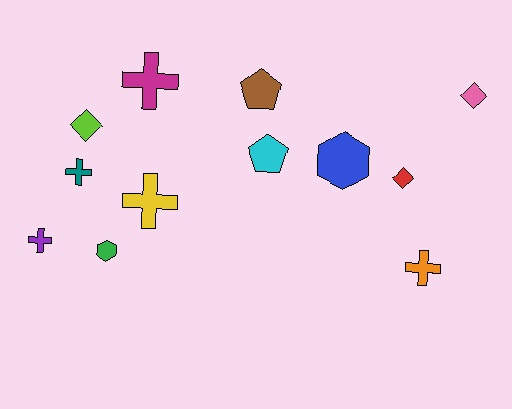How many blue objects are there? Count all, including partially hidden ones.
There is 1 blue object.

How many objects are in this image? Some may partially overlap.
There are 12 objects.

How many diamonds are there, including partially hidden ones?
There are 3 diamonds.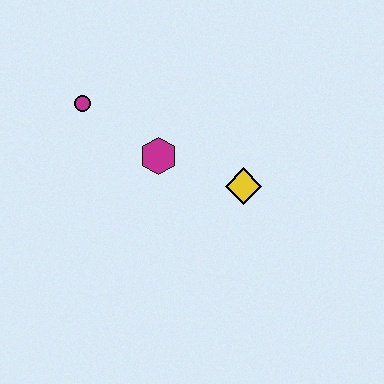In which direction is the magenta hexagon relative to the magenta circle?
The magenta hexagon is to the right of the magenta circle.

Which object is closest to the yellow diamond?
The magenta hexagon is closest to the yellow diamond.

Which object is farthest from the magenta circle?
The yellow diamond is farthest from the magenta circle.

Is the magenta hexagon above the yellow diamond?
Yes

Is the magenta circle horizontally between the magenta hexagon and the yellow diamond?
No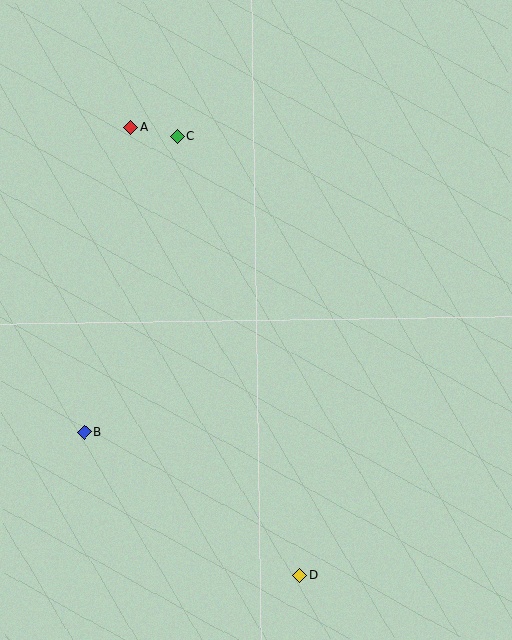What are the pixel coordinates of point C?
Point C is at (178, 136).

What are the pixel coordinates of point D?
Point D is at (300, 576).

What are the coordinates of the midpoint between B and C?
The midpoint between B and C is at (131, 284).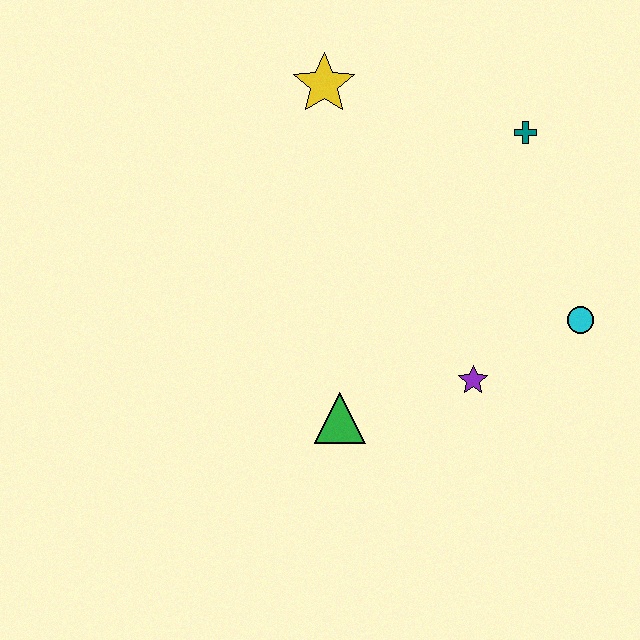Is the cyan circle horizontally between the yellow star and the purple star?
No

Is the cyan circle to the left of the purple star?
No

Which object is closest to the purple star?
The cyan circle is closest to the purple star.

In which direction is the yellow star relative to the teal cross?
The yellow star is to the left of the teal cross.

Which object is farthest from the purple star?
The yellow star is farthest from the purple star.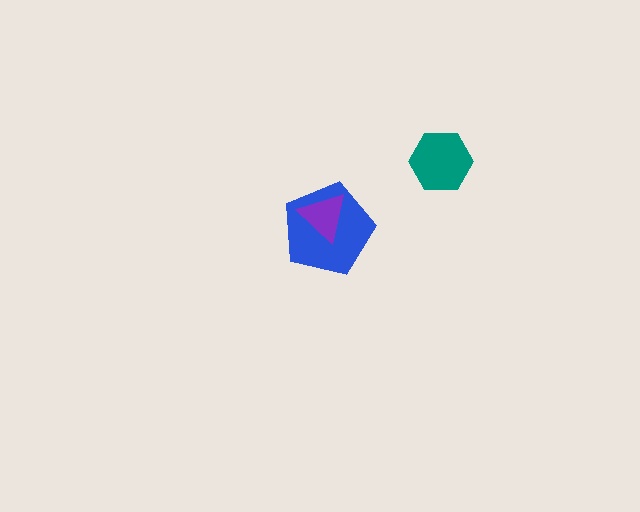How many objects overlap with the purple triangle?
1 object overlaps with the purple triangle.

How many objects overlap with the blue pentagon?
1 object overlaps with the blue pentagon.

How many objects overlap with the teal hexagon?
0 objects overlap with the teal hexagon.